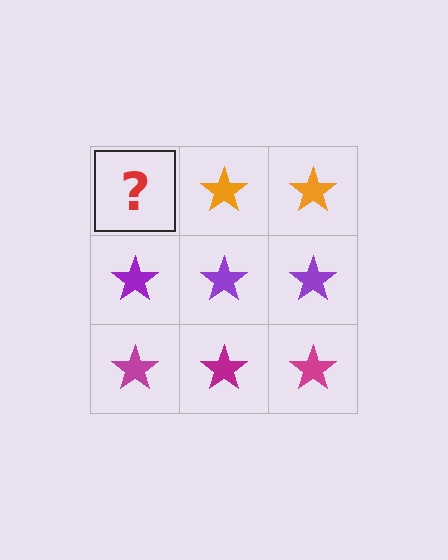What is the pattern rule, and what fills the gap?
The rule is that each row has a consistent color. The gap should be filled with an orange star.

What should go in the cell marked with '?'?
The missing cell should contain an orange star.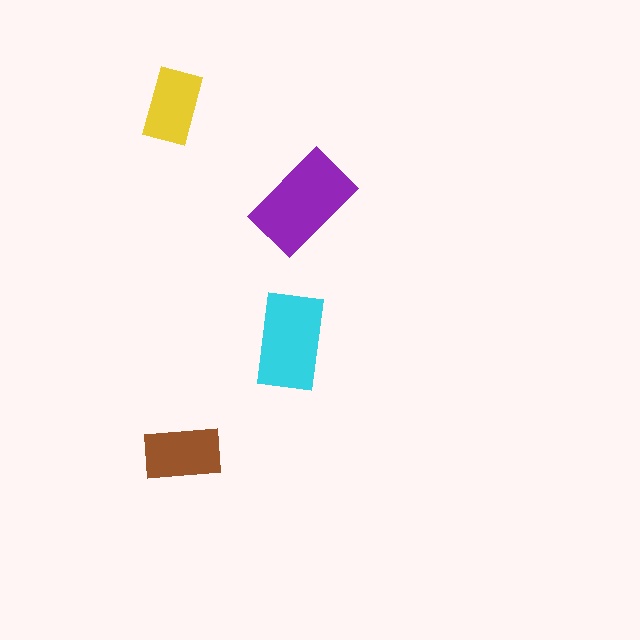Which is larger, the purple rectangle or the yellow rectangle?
The purple one.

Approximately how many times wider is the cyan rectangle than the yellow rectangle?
About 1.5 times wider.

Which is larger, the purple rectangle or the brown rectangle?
The purple one.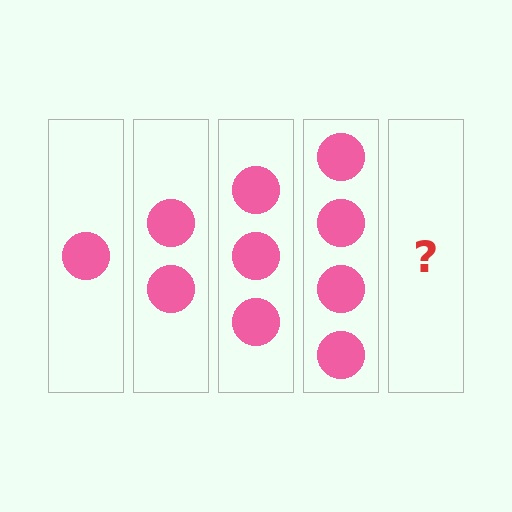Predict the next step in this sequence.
The next step is 5 circles.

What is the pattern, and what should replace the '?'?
The pattern is that each step adds one more circle. The '?' should be 5 circles.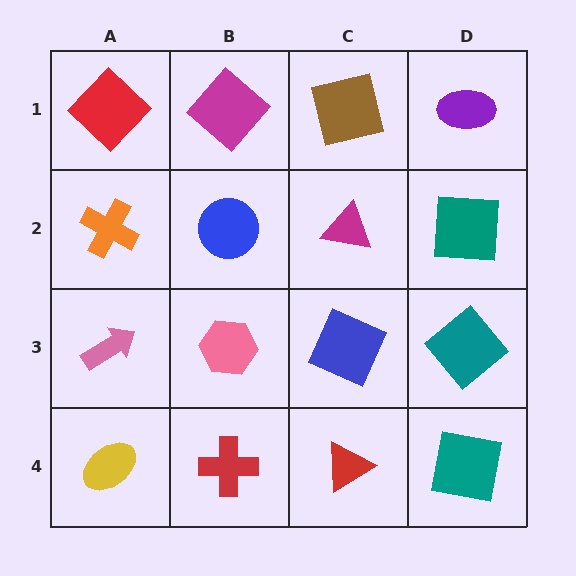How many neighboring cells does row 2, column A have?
3.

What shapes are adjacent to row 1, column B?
A blue circle (row 2, column B), a red diamond (row 1, column A), a brown square (row 1, column C).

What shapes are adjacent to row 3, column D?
A teal square (row 2, column D), a teal square (row 4, column D), a blue square (row 3, column C).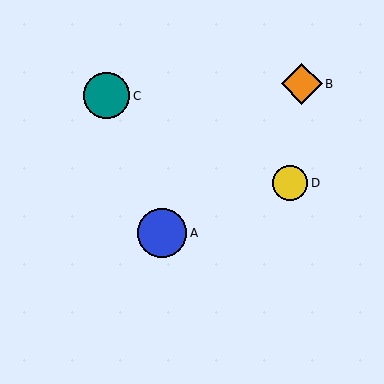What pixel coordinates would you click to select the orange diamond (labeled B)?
Click at (302, 84) to select the orange diamond B.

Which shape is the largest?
The blue circle (labeled A) is the largest.